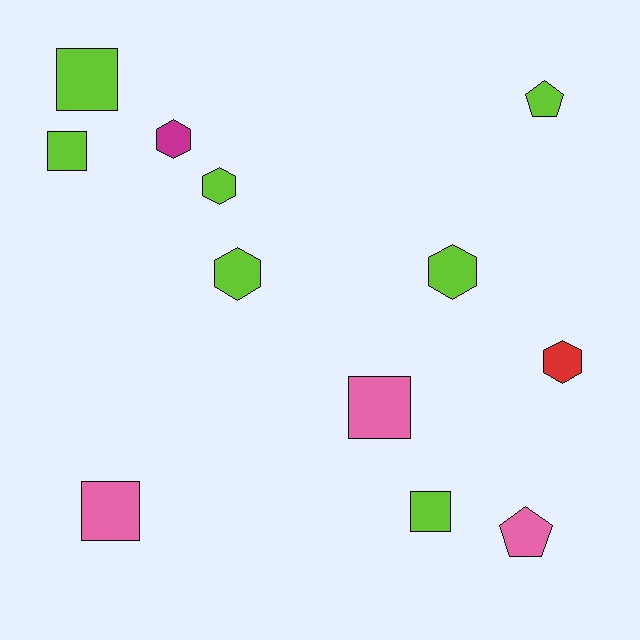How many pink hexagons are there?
There are no pink hexagons.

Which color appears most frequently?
Lime, with 7 objects.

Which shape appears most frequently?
Square, with 5 objects.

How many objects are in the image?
There are 12 objects.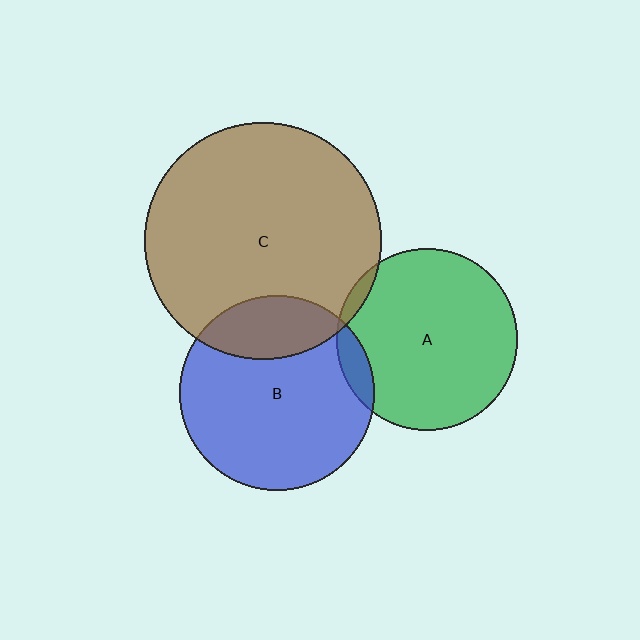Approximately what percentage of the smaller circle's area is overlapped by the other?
Approximately 5%.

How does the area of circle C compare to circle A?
Approximately 1.7 times.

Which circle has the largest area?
Circle C (brown).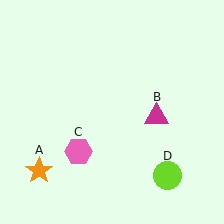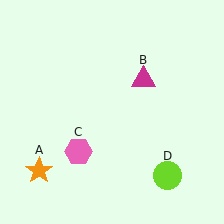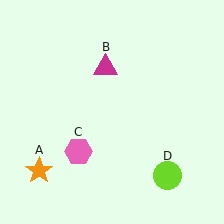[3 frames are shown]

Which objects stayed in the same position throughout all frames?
Orange star (object A) and pink hexagon (object C) and lime circle (object D) remained stationary.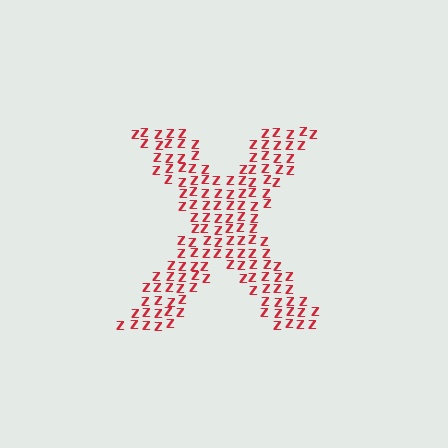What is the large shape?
The large shape is the letter X.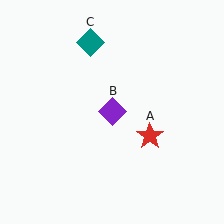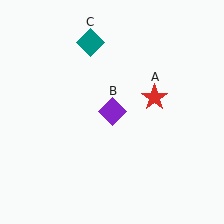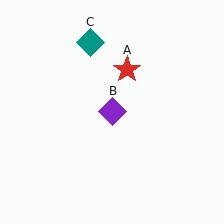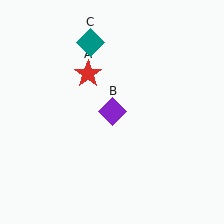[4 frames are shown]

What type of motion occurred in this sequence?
The red star (object A) rotated counterclockwise around the center of the scene.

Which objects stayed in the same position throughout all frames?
Purple diamond (object B) and teal diamond (object C) remained stationary.